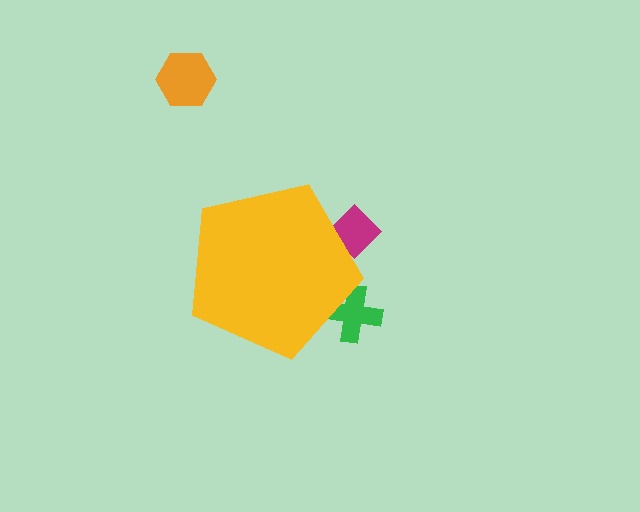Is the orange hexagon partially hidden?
No, the orange hexagon is fully visible.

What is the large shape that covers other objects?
A yellow pentagon.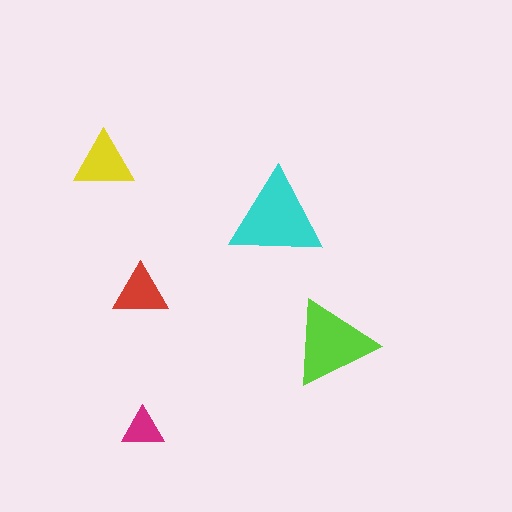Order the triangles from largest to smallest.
the cyan one, the lime one, the yellow one, the red one, the magenta one.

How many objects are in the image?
There are 5 objects in the image.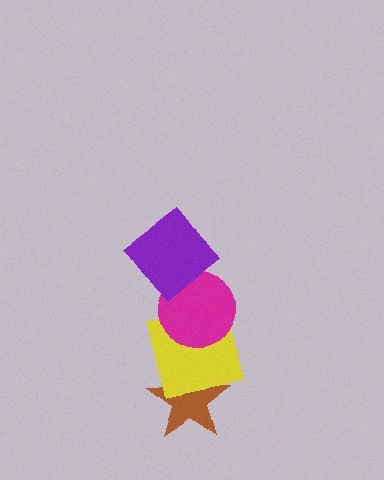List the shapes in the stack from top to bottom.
From top to bottom: the purple diamond, the magenta circle, the yellow square, the brown star.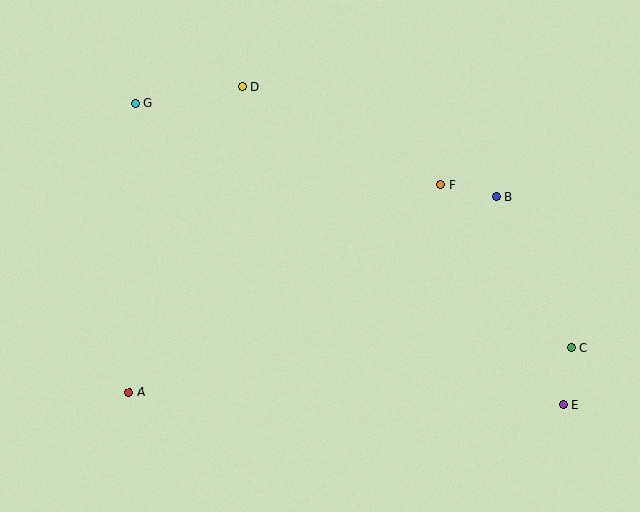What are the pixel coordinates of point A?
Point A is at (129, 392).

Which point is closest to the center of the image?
Point F at (441, 185) is closest to the center.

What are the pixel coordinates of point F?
Point F is at (441, 185).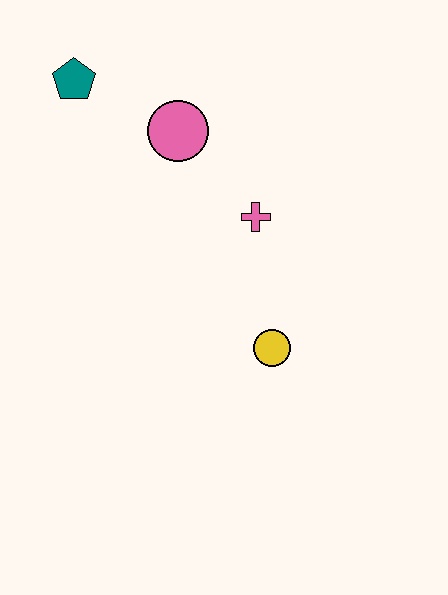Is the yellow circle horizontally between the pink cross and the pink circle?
No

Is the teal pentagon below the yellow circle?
No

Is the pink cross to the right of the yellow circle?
No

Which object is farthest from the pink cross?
The teal pentagon is farthest from the pink cross.